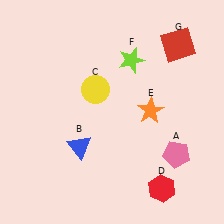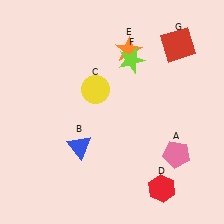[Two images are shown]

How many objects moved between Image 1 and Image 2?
1 object moved between the two images.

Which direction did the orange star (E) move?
The orange star (E) moved up.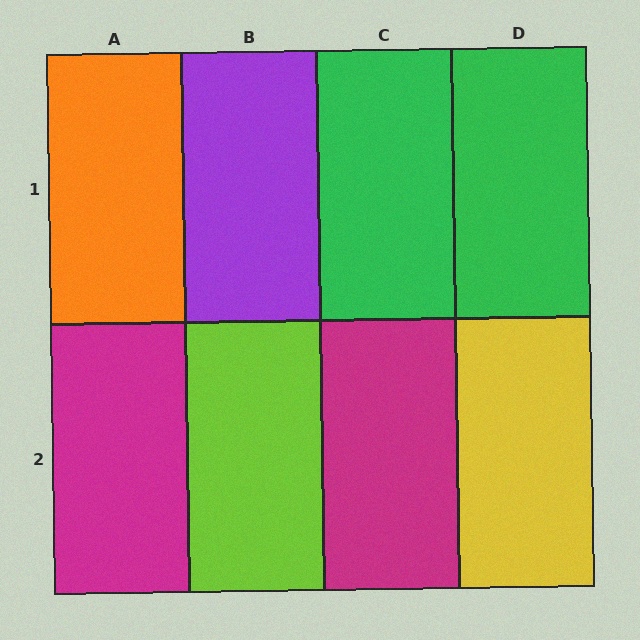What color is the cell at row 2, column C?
Magenta.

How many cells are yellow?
1 cell is yellow.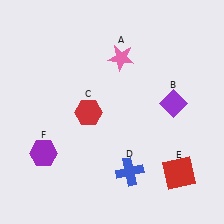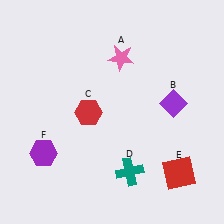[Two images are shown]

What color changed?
The cross (D) changed from blue in Image 1 to teal in Image 2.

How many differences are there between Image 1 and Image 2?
There is 1 difference between the two images.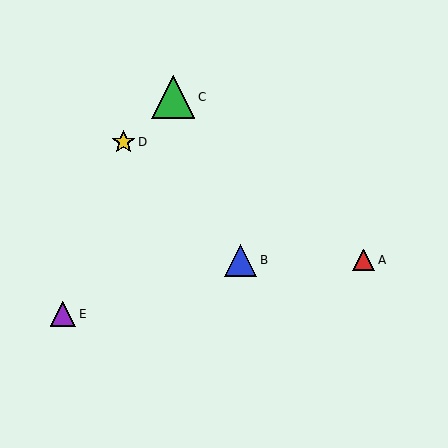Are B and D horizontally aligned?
No, B is at y≈260 and D is at y≈142.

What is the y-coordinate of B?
Object B is at y≈260.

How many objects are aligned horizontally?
2 objects (A, B) are aligned horizontally.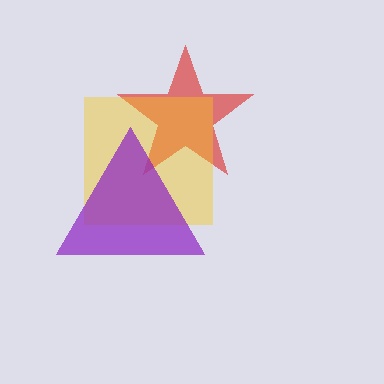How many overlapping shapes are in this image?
There are 3 overlapping shapes in the image.